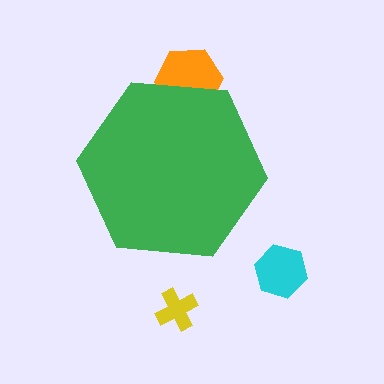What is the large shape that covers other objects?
A green hexagon.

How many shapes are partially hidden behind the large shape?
1 shape is partially hidden.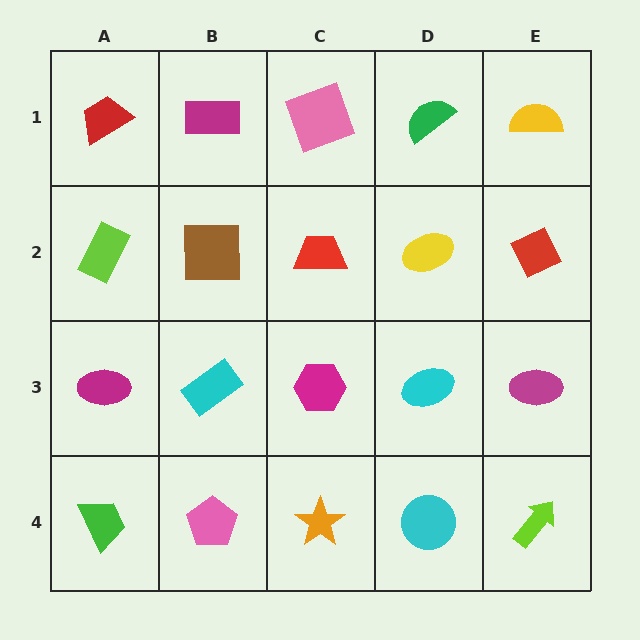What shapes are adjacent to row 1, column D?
A yellow ellipse (row 2, column D), a pink square (row 1, column C), a yellow semicircle (row 1, column E).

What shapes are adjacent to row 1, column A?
A lime rectangle (row 2, column A), a magenta rectangle (row 1, column B).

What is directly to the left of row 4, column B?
A green trapezoid.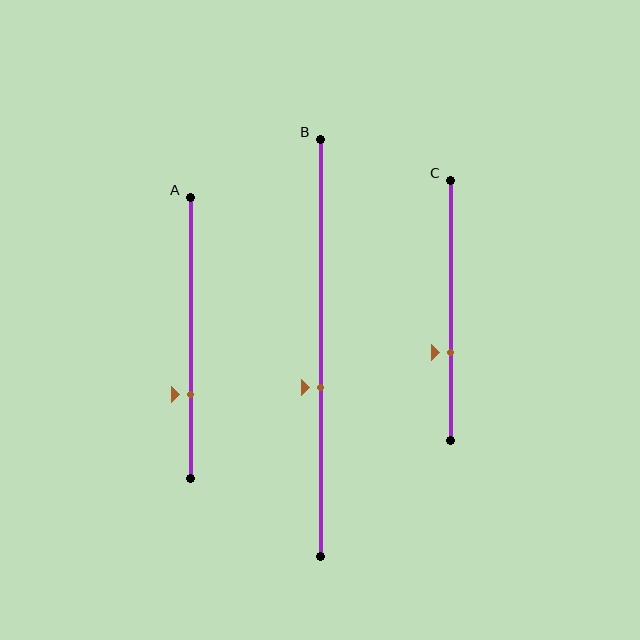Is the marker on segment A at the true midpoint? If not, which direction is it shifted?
No, the marker on segment A is shifted downward by about 20% of the segment length.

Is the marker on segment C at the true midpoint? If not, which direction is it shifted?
No, the marker on segment C is shifted downward by about 16% of the segment length.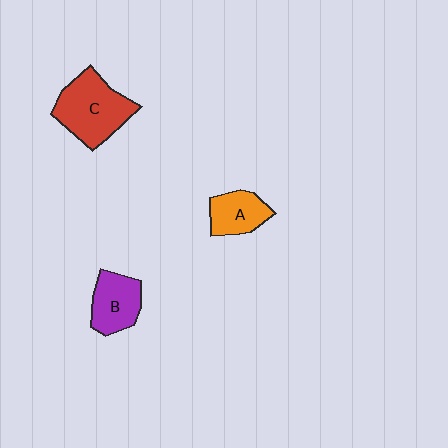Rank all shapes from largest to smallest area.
From largest to smallest: C (red), B (purple), A (orange).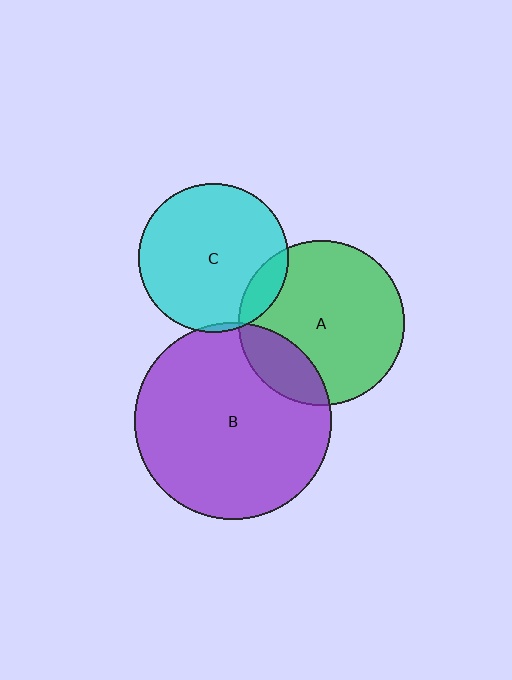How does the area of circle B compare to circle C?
Approximately 1.7 times.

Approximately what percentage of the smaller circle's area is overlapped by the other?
Approximately 10%.